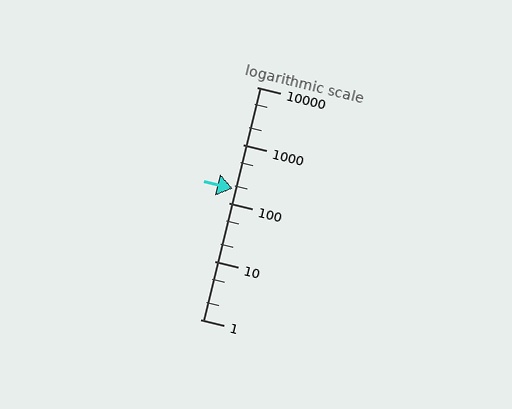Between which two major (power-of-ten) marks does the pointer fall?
The pointer is between 100 and 1000.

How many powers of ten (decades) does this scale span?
The scale spans 4 decades, from 1 to 10000.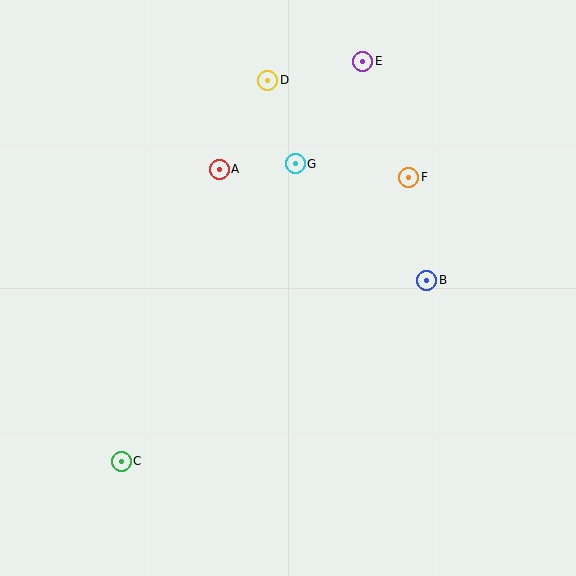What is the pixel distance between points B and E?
The distance between B and E is 228 pixels.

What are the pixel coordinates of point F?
Point F is at (409, 177).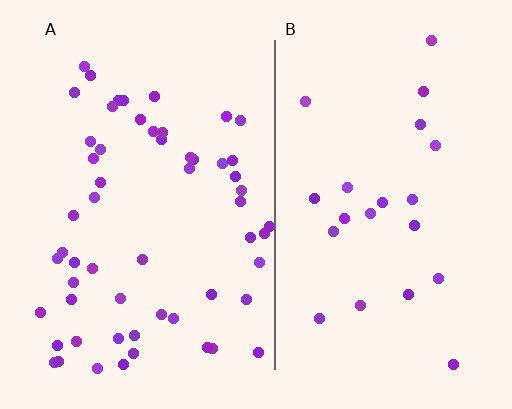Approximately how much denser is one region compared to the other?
Approximately 2.6× — region A over region B.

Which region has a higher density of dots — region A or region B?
A (the left).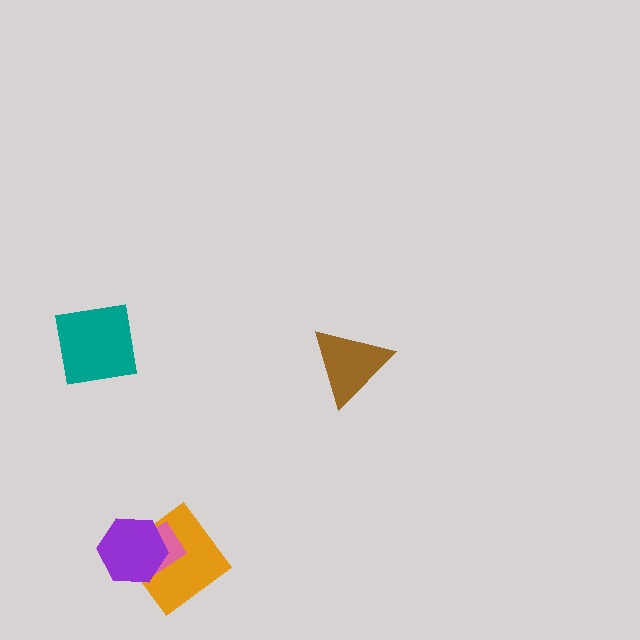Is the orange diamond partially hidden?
Yes, it is partially covered by another shape.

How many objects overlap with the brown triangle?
0 objects overlap with the brown triangle.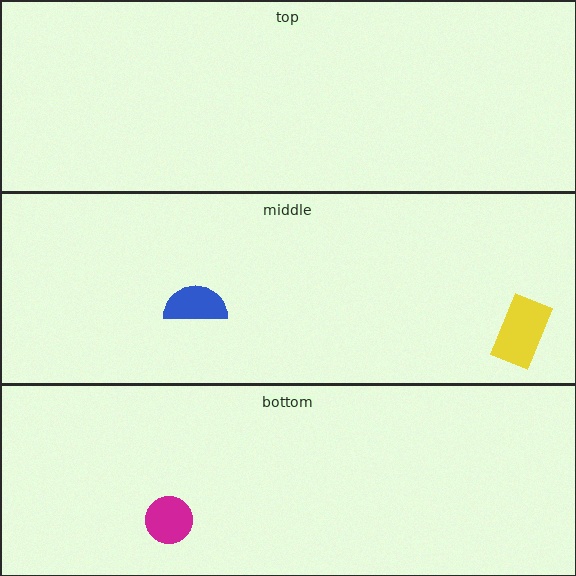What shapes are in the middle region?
The yellow rectangle, the blue semicircle.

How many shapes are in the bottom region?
1.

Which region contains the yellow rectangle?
The middle region.